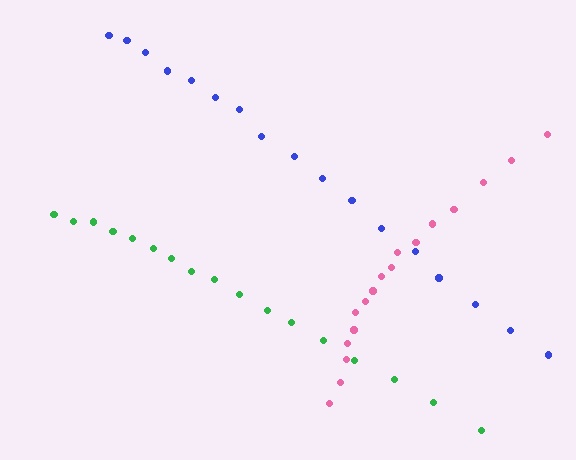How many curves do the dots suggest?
There are 3 distinct paths.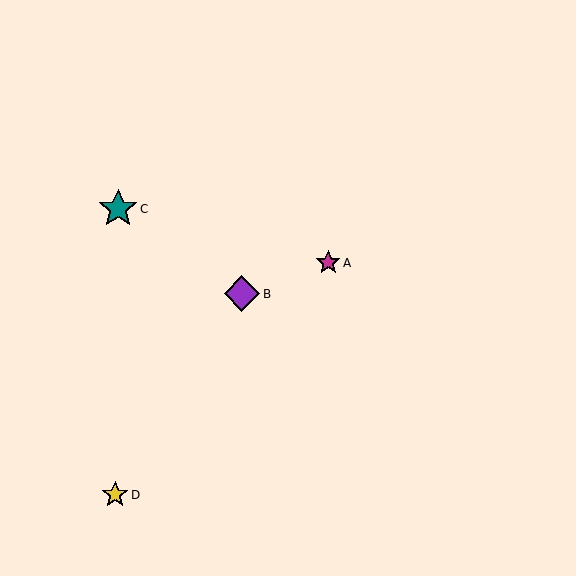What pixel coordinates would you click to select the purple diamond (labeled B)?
Click at (242, 294) to select the purple diamond B.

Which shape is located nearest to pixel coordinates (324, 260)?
The magenta star (labeled A) at (328, 263) is nearest to that location.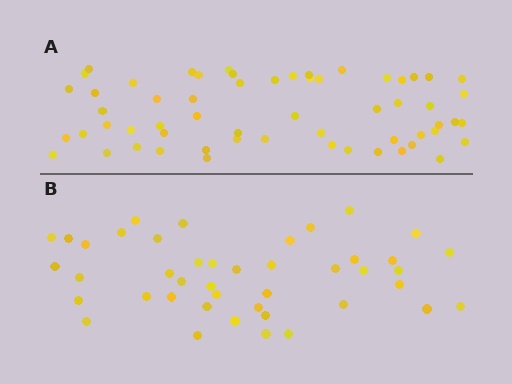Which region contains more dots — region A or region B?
Region A (the top region) has more dots.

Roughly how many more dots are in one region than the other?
Region A has approximately 15 more dots than region B.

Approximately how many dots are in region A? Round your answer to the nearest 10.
About 60 dots. (The exact count is 59, which rounds to 60.)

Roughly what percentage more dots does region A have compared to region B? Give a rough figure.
About 35% more.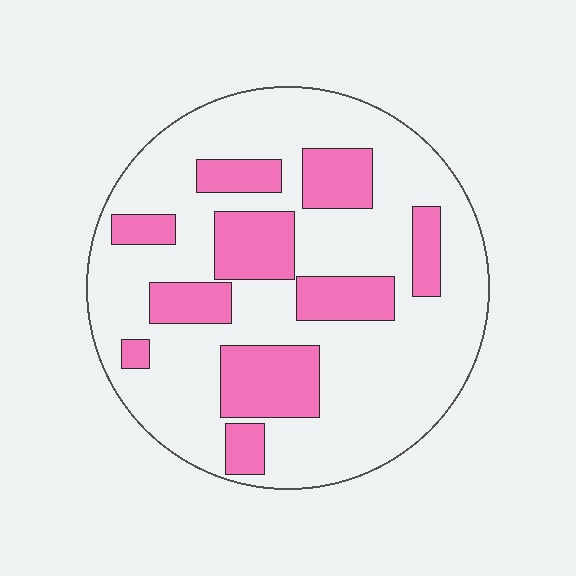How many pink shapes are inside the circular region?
10.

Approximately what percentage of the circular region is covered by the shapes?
Approximately 30%.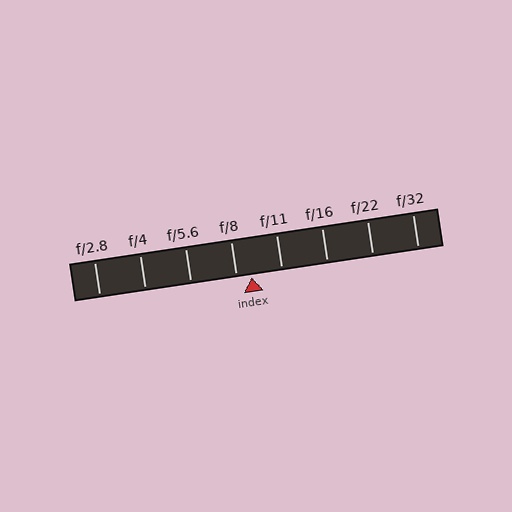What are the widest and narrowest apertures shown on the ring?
The widest aperture shown is f/2.8 and the narrowest is f/32.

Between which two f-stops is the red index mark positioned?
The index mark is between f/8 and f/11.